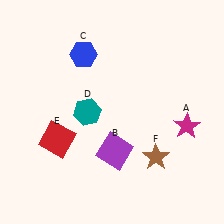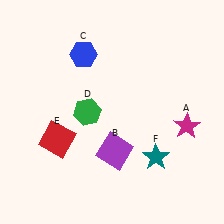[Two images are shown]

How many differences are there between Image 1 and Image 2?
There are 2 differences between the two images.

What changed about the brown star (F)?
In Image 1, F is brown. In Image 2, it changed to teal.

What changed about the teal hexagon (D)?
In Image 1, D is teal. In Image 2, it changed to green.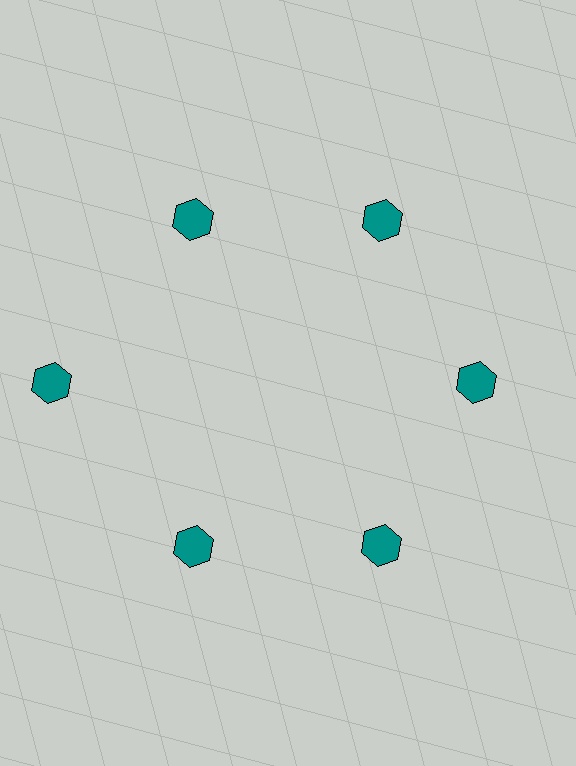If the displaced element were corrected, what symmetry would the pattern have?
It would have 6-fold rotational symmetry — the pattern would map onto itself every 60 degrees.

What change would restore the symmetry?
The symmetry would be restored by moving it inward, back onto the ring so that all 6 hexagons sit at equal angles and equal distance from the center.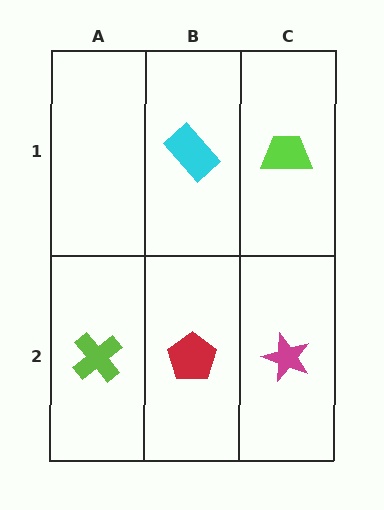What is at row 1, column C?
A lime trapezoid.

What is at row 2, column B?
A red pentagon.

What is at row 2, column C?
A magenta star.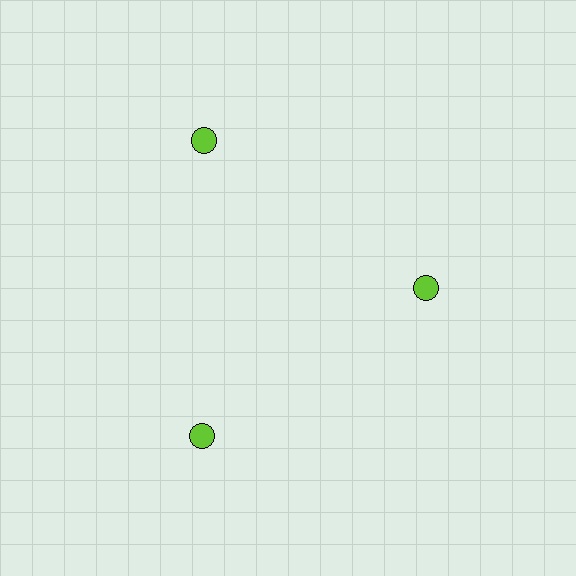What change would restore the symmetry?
The symmetry would be restored by moving it outward, back onto the ring so that all 3 circles sit at equal angles and equal distance from the center.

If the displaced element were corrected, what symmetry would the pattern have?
It would have 3-fold rotational symmetry — the pattern would map onto itself every 120 degrees.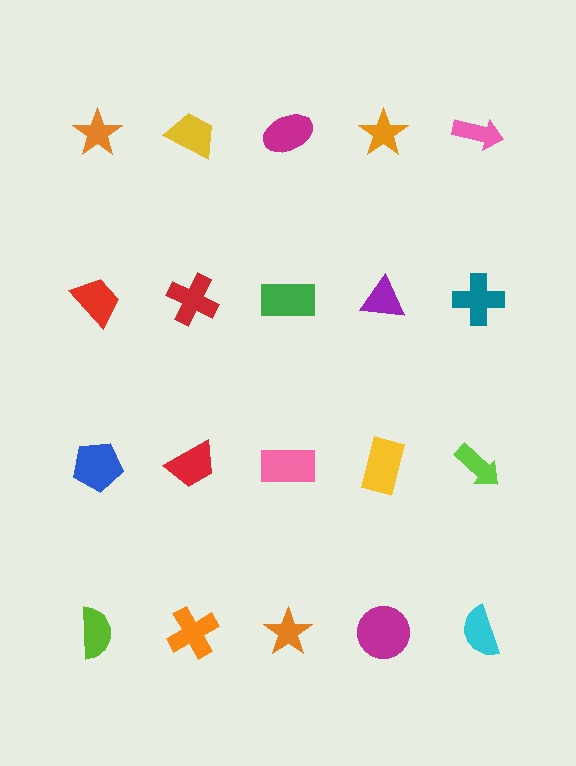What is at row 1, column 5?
A pink arrow.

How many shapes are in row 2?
5 shapes.